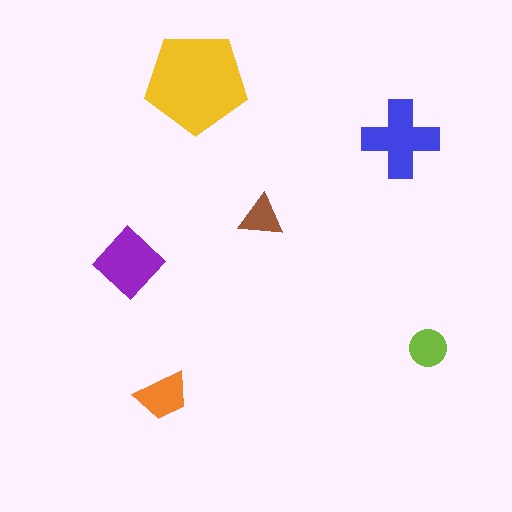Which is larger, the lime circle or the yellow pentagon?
The yellow pentagon.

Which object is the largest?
The yellow pentagon.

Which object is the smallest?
The brown triangle.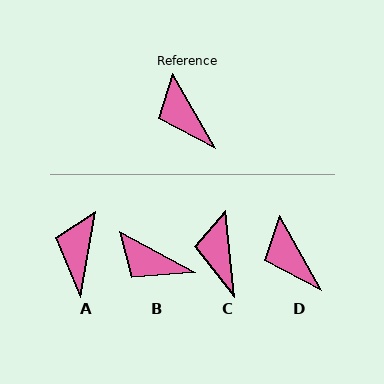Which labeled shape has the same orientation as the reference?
D.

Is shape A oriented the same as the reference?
No, it is off by about 39 degrees.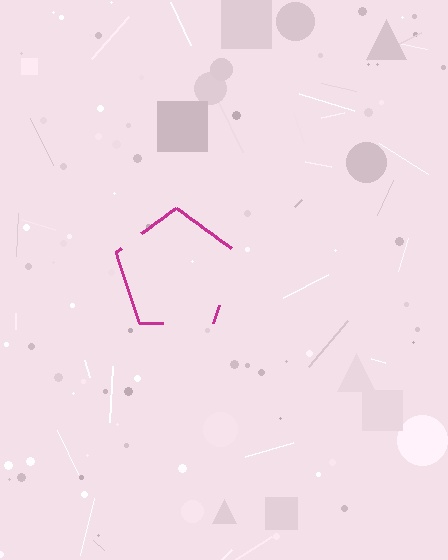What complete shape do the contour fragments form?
The contour fragments form a pentagon.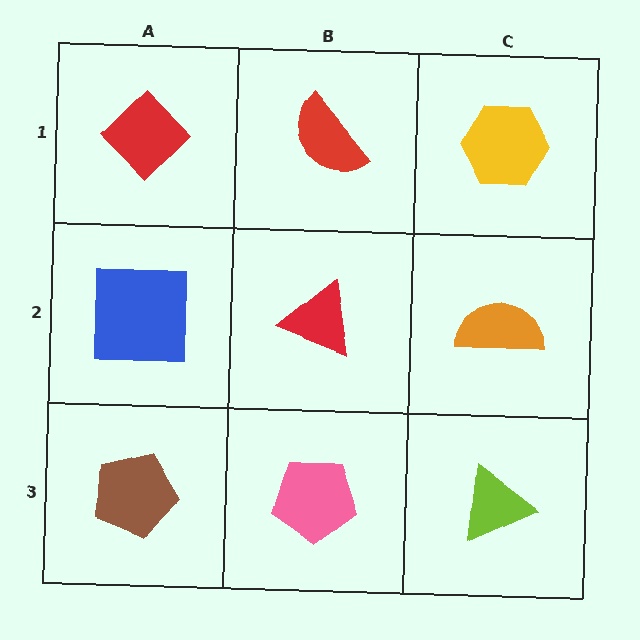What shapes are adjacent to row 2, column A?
A red diamond (row 1, column A), a brown pentagon (row 3, column A), a red triangle (row 2, column B).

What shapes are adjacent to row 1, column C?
An orange semicircle (row 2, column C), a red semicircle (row 1, column B).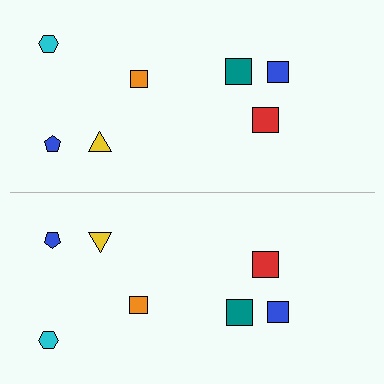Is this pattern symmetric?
Yes, this pattern has bilateral (reflection) symmetry.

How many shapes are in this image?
There are 14 shapes in this image.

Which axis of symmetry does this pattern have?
The pattern has a horizontal axis of symmetry running through the center of the image.